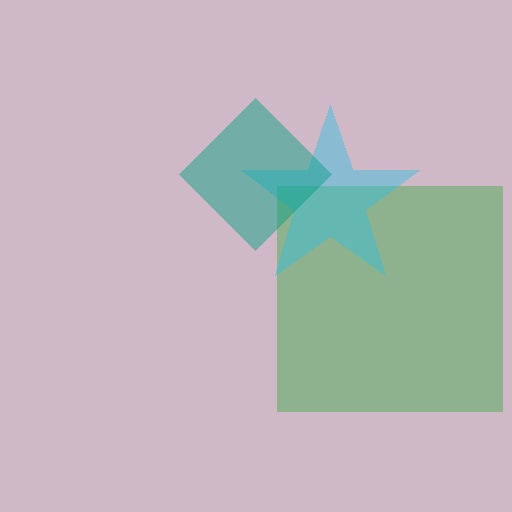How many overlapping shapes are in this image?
There are 3 overlapping shapes in the image.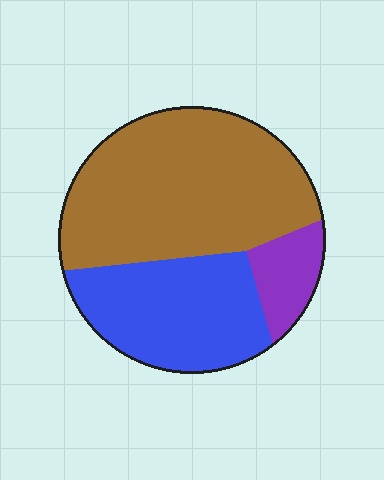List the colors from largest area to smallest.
From largest to smallest: brown, blue, purple.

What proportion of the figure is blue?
Blue takes up between a sixth and a third of the figure.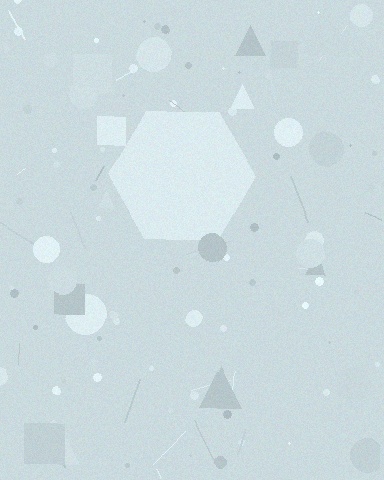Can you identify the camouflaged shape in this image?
The camouflaged shape is a hexagon.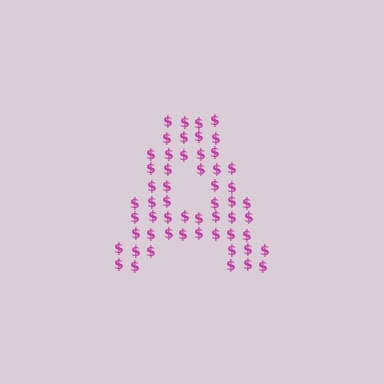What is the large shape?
The large shape is the letter A.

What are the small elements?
The small elements are dollar signs.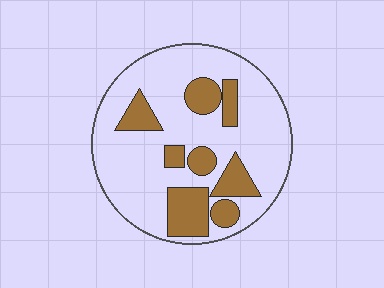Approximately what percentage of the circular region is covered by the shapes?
Approximately 25%.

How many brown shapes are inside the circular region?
8.